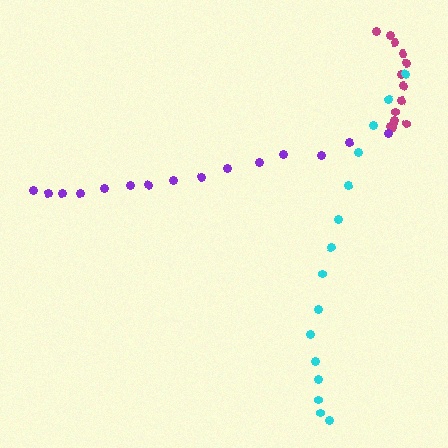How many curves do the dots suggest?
There are 3 distinct paths.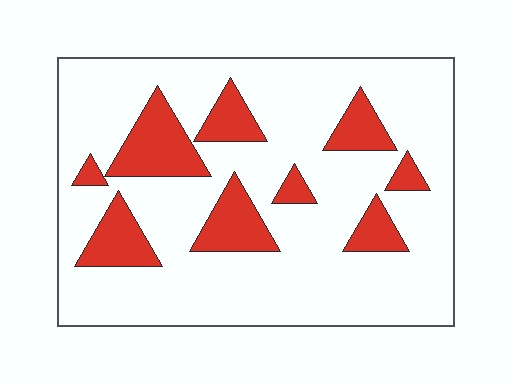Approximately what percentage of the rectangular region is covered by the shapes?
Approximately 20%.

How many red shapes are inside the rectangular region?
9.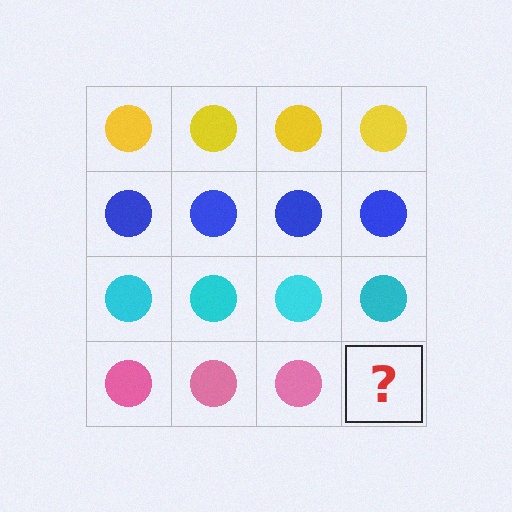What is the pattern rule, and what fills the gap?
The rule is that each row has a consistent color. The gap should be filled with a pink circle.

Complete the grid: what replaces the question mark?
The question mark should be replaced with a pink circle.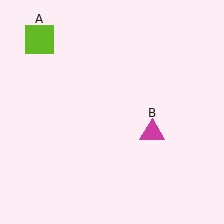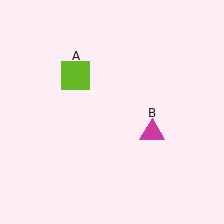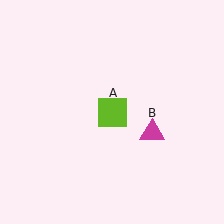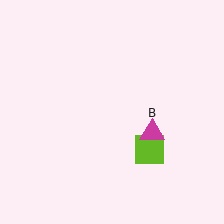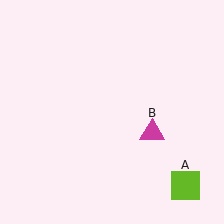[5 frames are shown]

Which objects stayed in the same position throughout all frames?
Magenta triangle (object B) remained stationary.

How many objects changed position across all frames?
1 object changed position: lime square (object A).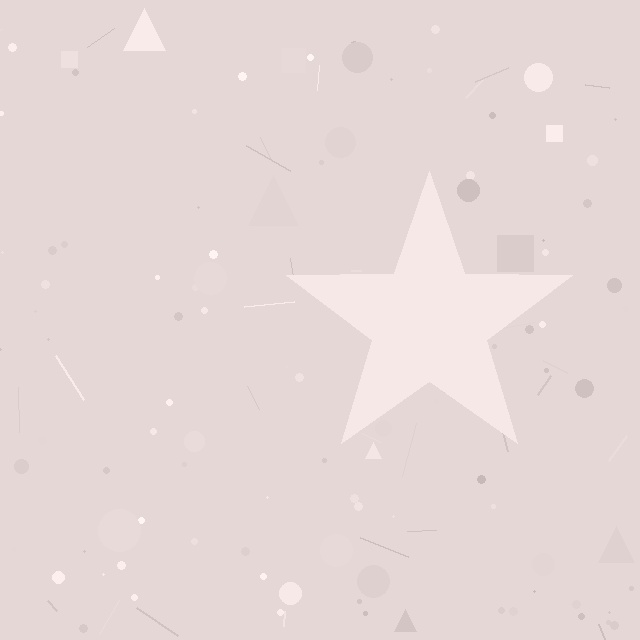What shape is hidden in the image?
A star is hidden in the image.